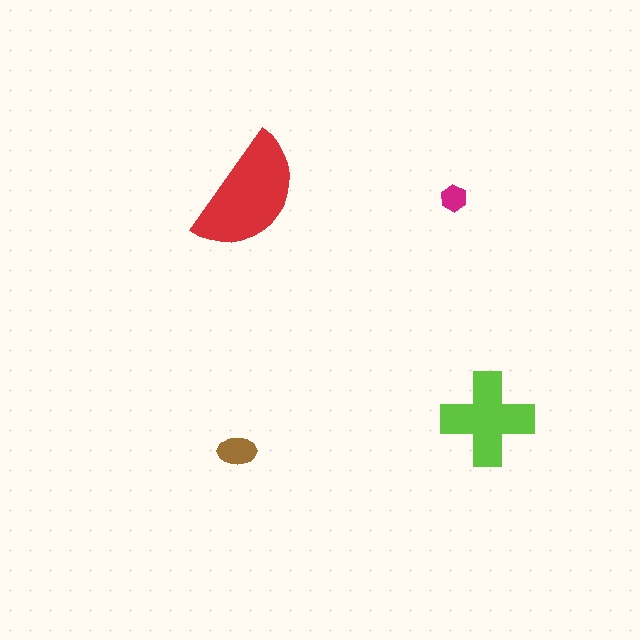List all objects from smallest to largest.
The magenta hexagon, the brown ellipse, the lime cross, the red semicircle.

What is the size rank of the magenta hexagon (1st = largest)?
4th.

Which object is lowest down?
The brown ellipse is bottommost.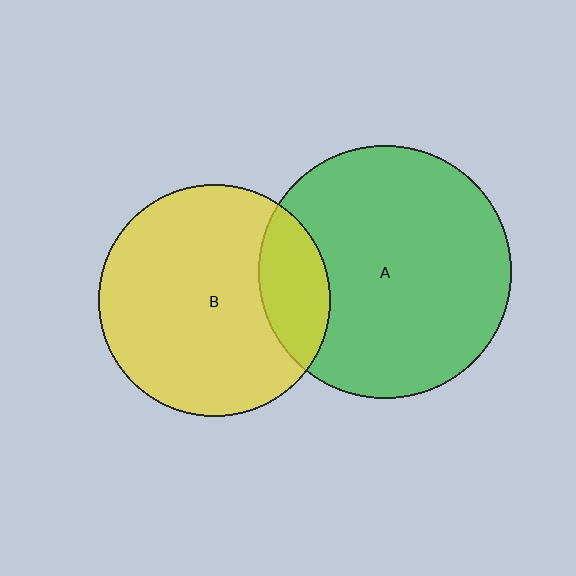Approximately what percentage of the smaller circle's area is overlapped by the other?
Approximately 20%.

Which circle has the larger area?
Circle A (green).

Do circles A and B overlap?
Yes.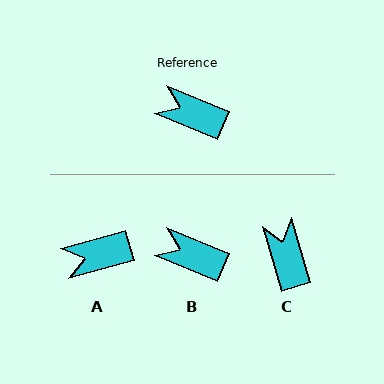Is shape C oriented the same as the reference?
No, it is off by about 51 degrees.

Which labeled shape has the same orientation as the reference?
B.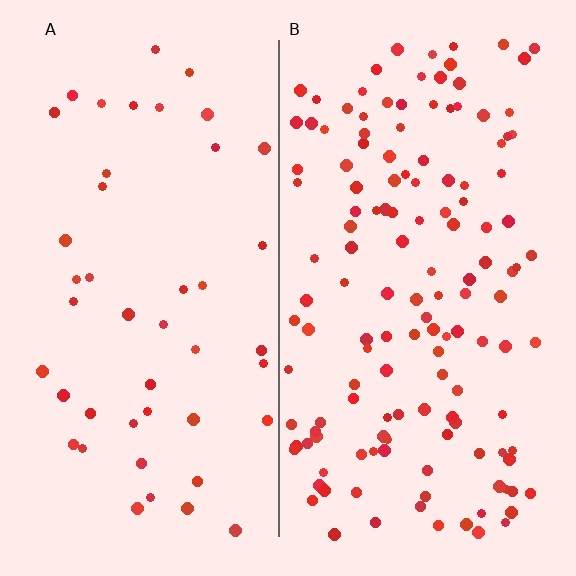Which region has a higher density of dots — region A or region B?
B (the right).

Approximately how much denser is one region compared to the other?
Approximately 3.1× — region B over region A.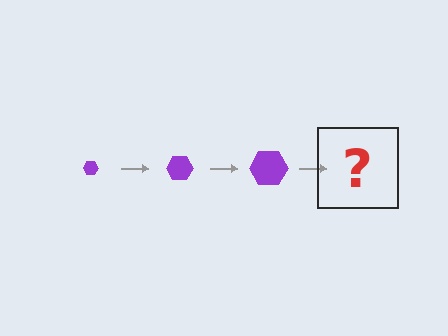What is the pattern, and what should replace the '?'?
The pattern is that the hexagon gets progressively larger each step. The '?' should be a purple hexagon, larger than the previous one.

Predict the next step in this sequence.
The next step is a purple hexagon, larger than the previous one.